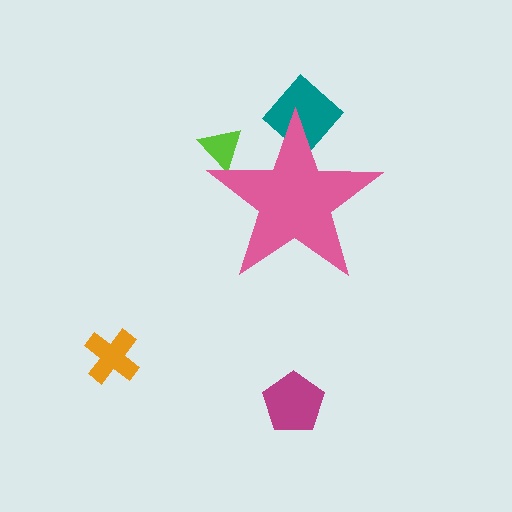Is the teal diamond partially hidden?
Yes, the teal diamond is partially hidden behind the pink star.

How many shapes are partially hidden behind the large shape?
2 shapes are partially hidden.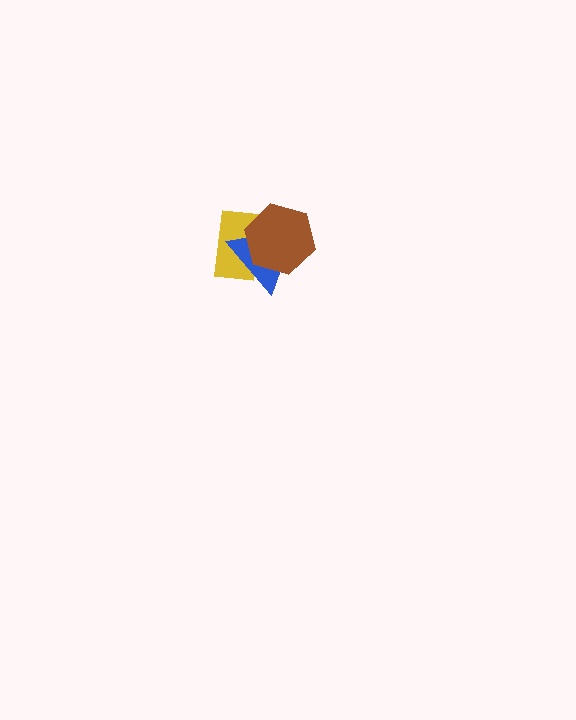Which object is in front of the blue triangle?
The brown hexagon is in front of the blue triangle.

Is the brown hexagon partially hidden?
No, no other shape covers it.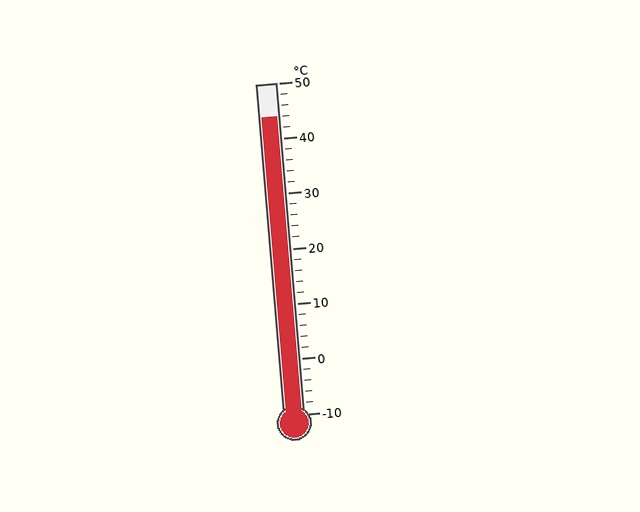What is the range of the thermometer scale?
The thermometer scale ranges from -10°C to 50°C.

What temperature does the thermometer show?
The thermometer shows approximately 44°C.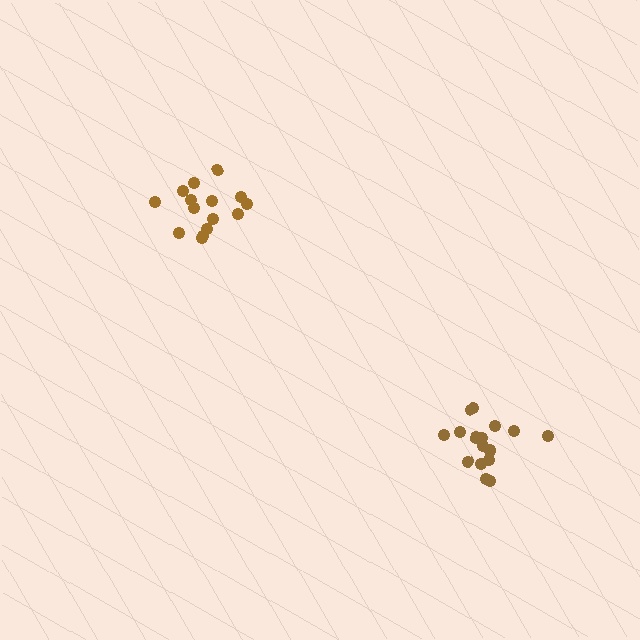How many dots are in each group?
Group 1: 15 dots, Group 2: 16 dots (31 total).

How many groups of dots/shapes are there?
There are 2 groups.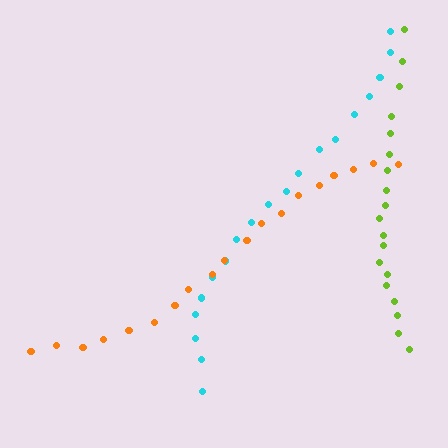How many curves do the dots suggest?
There are 3 distinct paths.